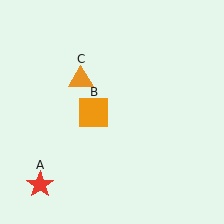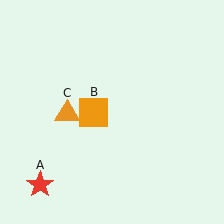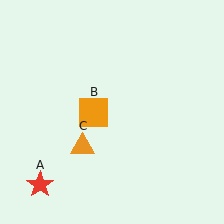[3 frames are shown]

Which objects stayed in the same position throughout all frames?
Red star (object A) and orange square (object B) remained stationary.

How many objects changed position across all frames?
1 object changed position: orange triangle (object C).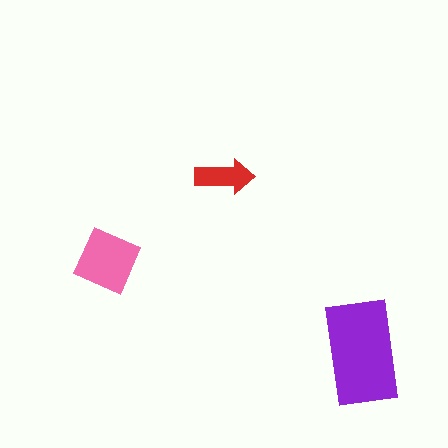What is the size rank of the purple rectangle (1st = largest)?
1st.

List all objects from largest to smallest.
The purple rectangle, the pink square, the red arrow.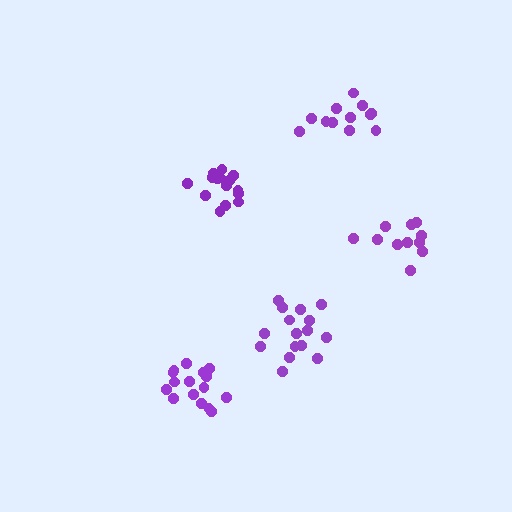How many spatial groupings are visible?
There are 5 spatial groupings.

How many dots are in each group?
Group 1: 11 dots, Group 2: 16 dots, Group 3: 15 dots, Group 4: 12 dots, Group 5: 16 dots (70 total).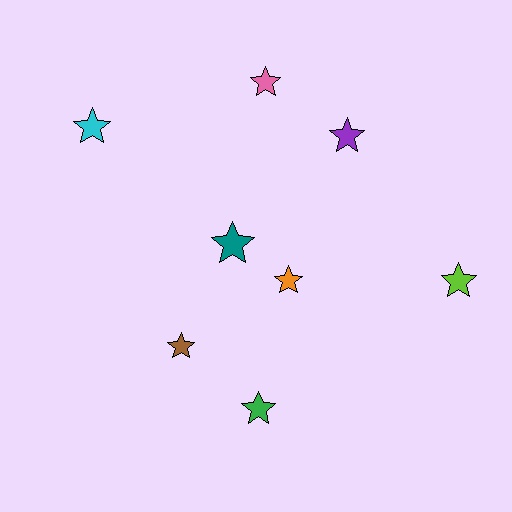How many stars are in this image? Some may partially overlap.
There are 8 stars.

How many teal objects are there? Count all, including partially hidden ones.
There is 1 teal object.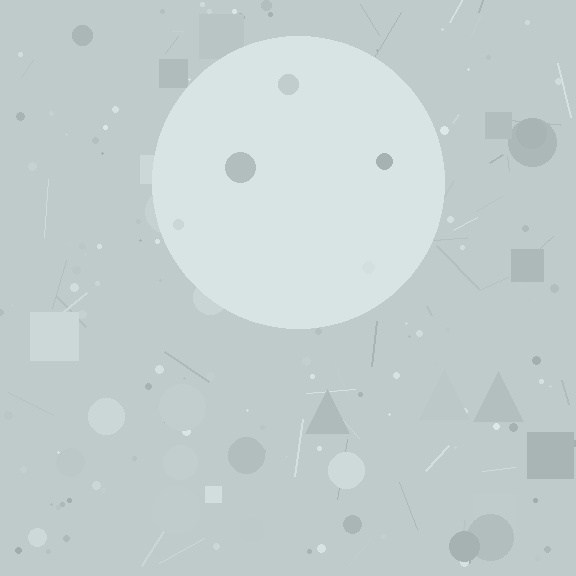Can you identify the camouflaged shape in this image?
The camouflaged shape is a circle.